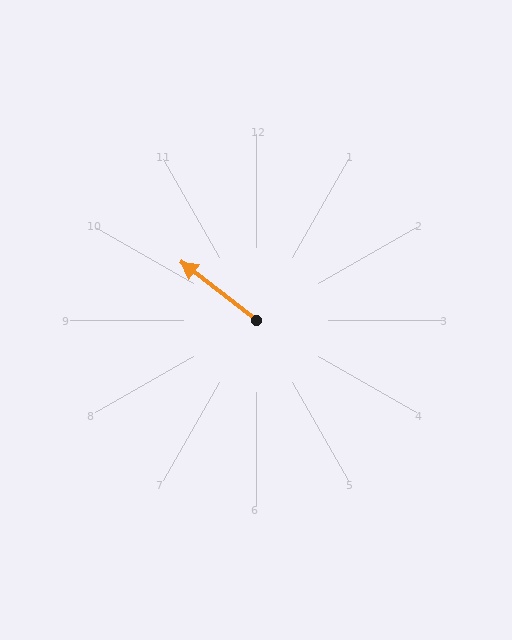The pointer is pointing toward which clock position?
Roughly 10 o'clock.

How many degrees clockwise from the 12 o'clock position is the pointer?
Approximately 308 degrees.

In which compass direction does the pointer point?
Northwest.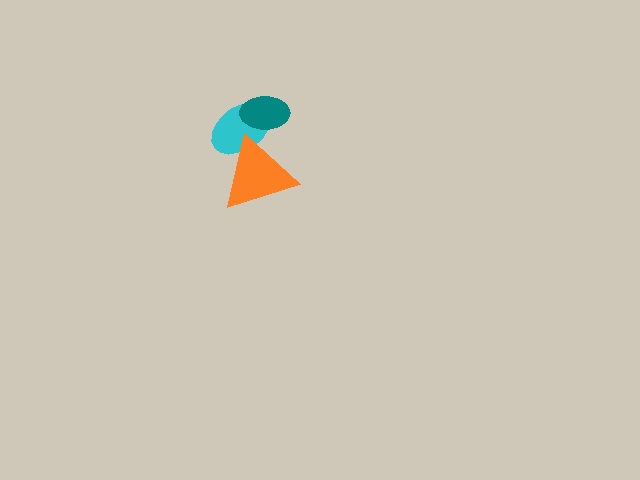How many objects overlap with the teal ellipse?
1 object overlaps with the teal ellipse.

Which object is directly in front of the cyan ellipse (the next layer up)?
The orange triangle is directly in front of the cyan ellipse.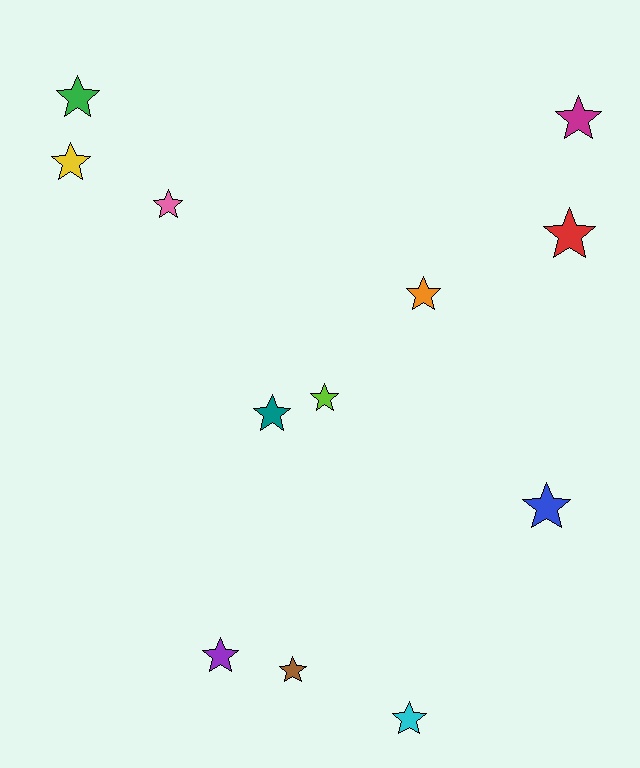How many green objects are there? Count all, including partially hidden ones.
There is 1 green object.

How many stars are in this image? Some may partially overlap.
There are 12 stars.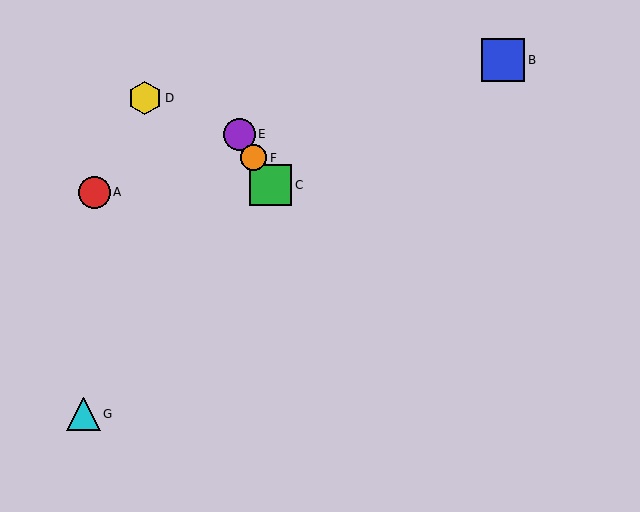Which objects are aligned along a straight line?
Objects C, E, F are aligned along a straight line.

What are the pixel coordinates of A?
Object A is at (94, 192).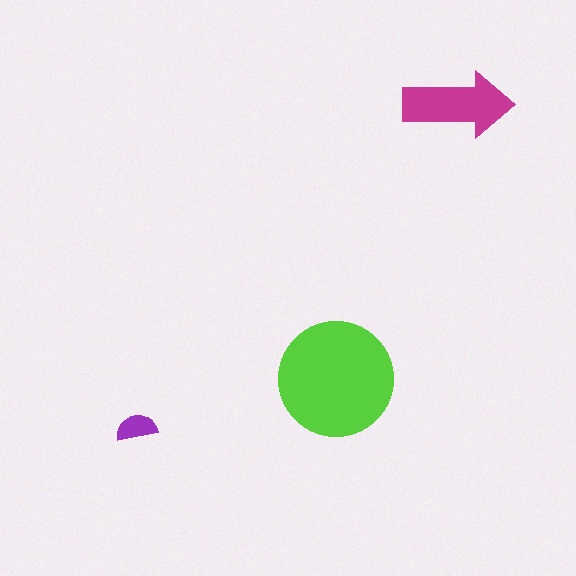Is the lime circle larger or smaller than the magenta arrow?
Larger.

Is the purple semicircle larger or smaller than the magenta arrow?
Smaller.